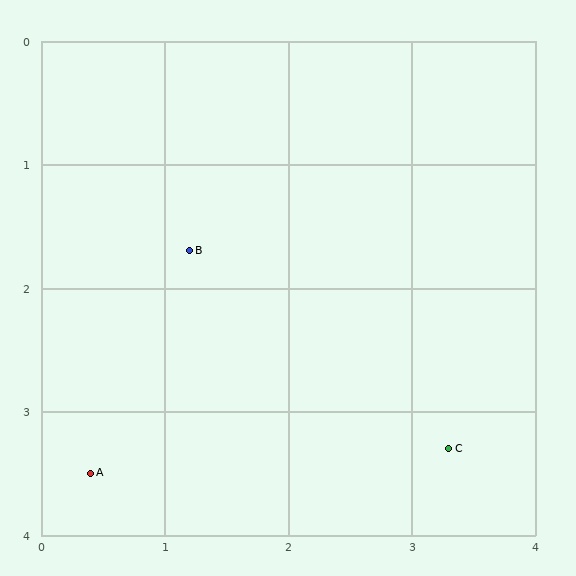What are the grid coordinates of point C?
Point C is at approximately (3.3, 3.3).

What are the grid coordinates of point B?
Point B is at approximately (1.2, 1.7).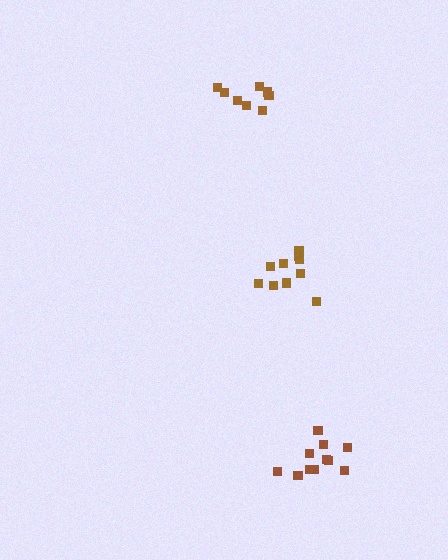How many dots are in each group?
Group 1: 10 dots, Group 2: 8 dots, Group 3: 11 dots (29 total).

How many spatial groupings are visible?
There are 3 spatial groupings.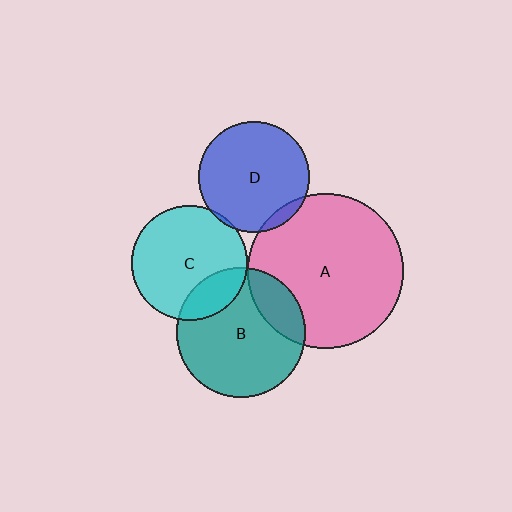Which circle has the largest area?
Circle A (pink).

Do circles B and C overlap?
Yes.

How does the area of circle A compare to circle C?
Approximately 1.8 times.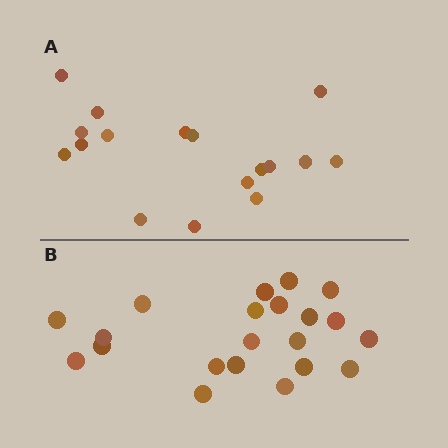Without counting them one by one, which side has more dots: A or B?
Region B (the bottom region) has more dots.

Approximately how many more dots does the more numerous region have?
Region B has about 4 more dots than region A.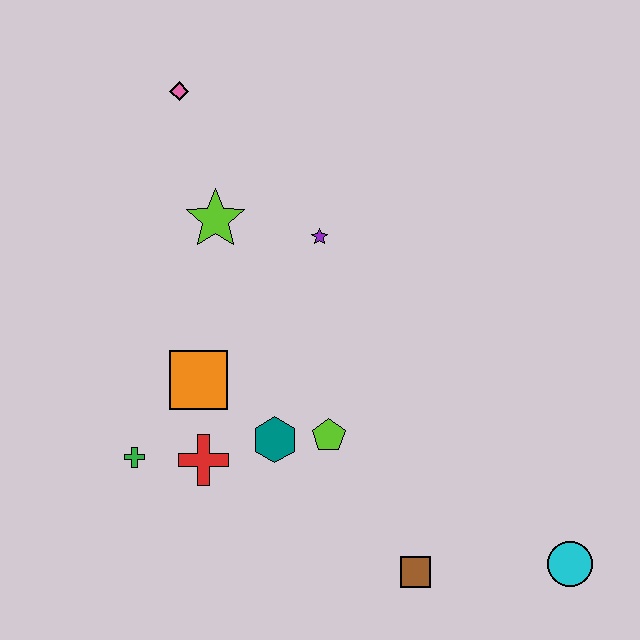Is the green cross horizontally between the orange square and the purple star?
No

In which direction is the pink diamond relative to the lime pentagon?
The pink diamond is above the lime pentagon.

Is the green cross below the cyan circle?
No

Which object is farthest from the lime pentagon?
The pink diamond is farthest from the lime pentagon.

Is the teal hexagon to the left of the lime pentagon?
Yes